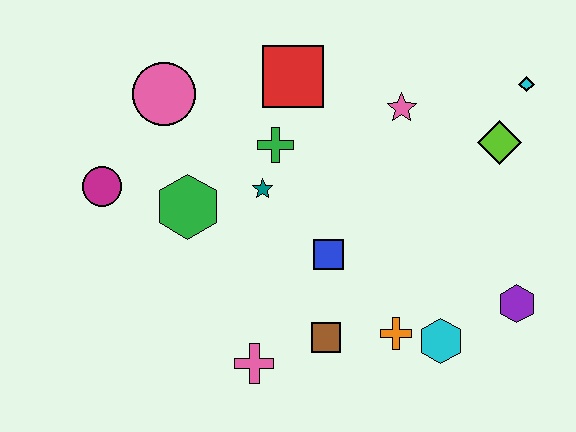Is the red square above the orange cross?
Yes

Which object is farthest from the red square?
The purple hexagon is farthest from the red square.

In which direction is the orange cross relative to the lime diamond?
The orange cross is below the lime diamond.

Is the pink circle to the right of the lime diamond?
No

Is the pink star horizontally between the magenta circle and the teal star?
No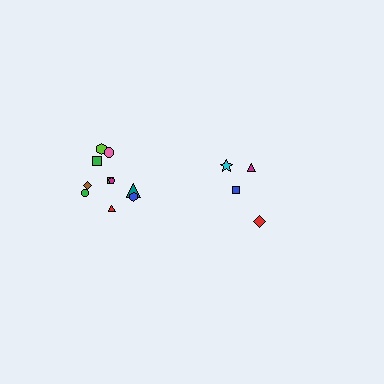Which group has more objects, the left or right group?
The left group.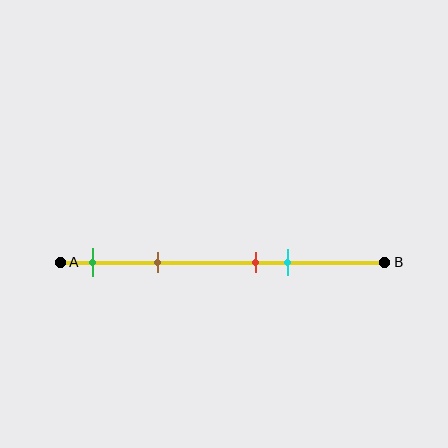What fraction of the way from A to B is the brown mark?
The brown mark is approximately 30% (0.3) of the way from A to B.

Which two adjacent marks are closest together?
The red and cyan marks are the closest adjacent pair.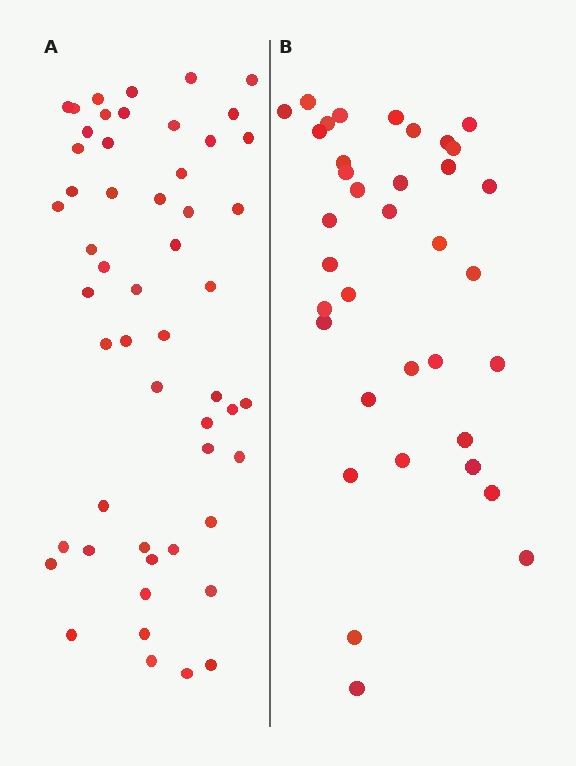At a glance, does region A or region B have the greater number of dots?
Region A (the left region) has more dots.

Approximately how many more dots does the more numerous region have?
Region A has approximately 15 more dots than region B.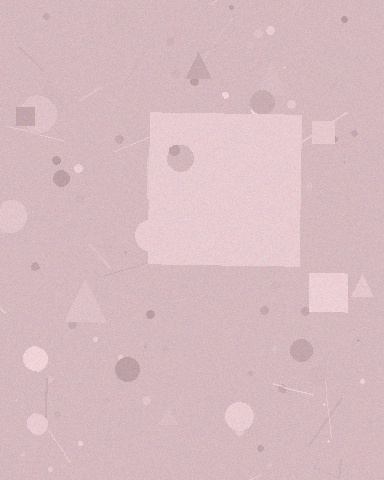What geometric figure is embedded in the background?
A square is embedded in the background.